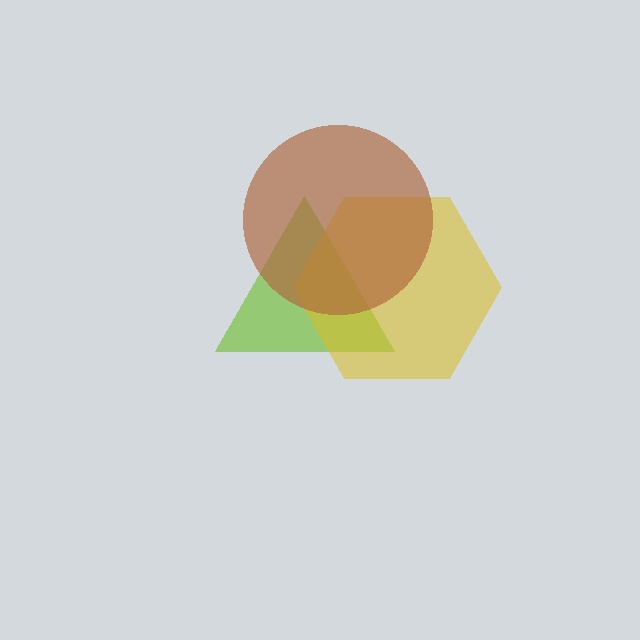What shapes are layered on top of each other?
The layered shapes are: a lime triangle, a yellow hexagon, a brown circle.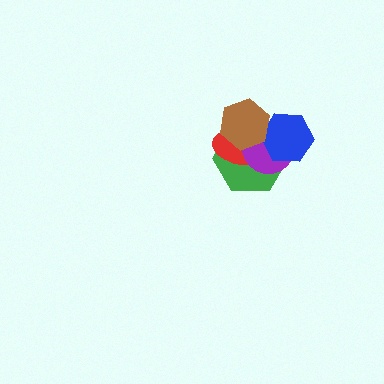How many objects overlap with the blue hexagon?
4 objects overlap with the blue hexagon.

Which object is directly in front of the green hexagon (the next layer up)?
The red ellipse is directly in front of the green hexagon.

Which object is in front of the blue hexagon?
The brown hexagon is in front of the blue hexagon.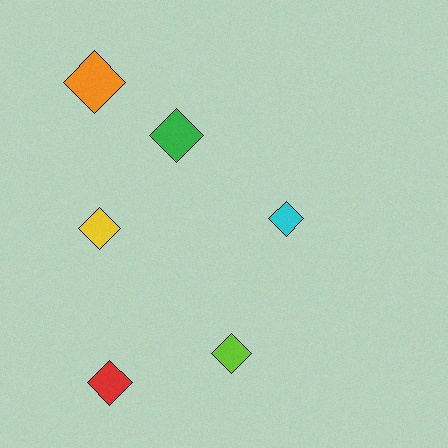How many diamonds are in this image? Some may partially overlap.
There are 6 diamonds.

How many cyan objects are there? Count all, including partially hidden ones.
There is 1 cyan object.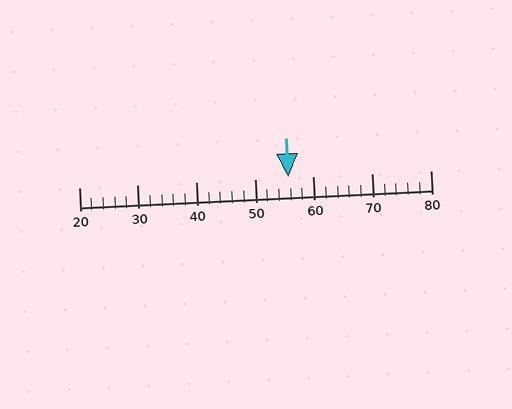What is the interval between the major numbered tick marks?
The major tick marks are spaced 10 units apart.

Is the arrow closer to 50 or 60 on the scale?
The arrow is closer to 60.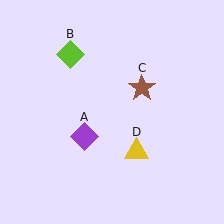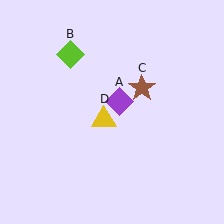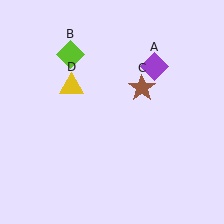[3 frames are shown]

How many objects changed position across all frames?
2 objects changed position: purple diamond (object A), yellow triangle (object D).